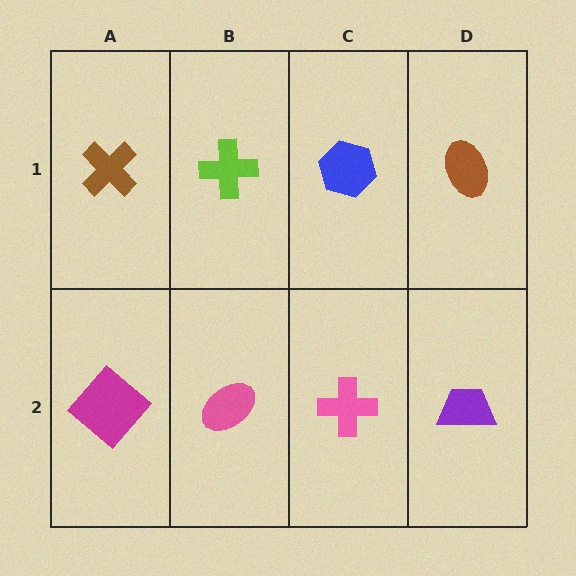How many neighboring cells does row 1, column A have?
2.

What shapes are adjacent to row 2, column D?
A brown ellipse (row 1, column D), a pink cross (row 2, column C).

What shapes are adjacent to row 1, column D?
A purple trapezoid (row 2, column D), a blue hexagon (row 1, column C).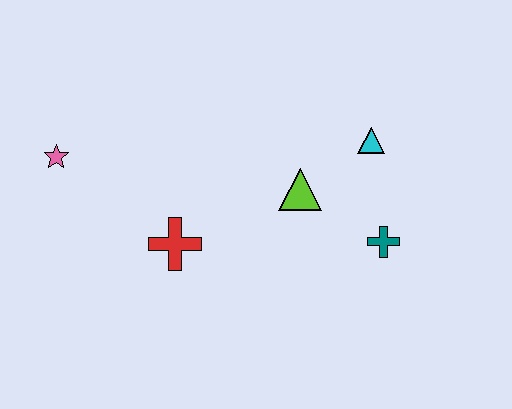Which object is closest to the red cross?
The lime triangle is closest to the red cross.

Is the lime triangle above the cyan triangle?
No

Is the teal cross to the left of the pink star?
No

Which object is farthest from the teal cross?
The pink star is farthest from the teal cross.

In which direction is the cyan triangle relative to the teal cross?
The cyan triangle is above the teal cross.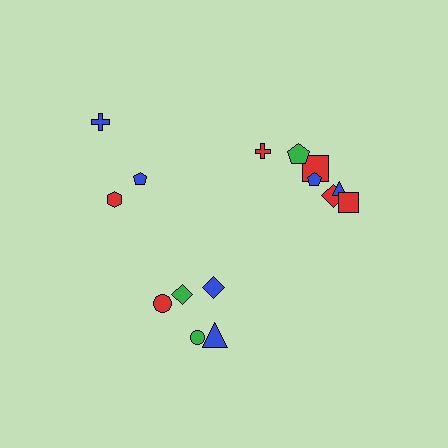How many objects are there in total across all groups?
There are 15 objects.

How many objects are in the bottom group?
There are 5 objects.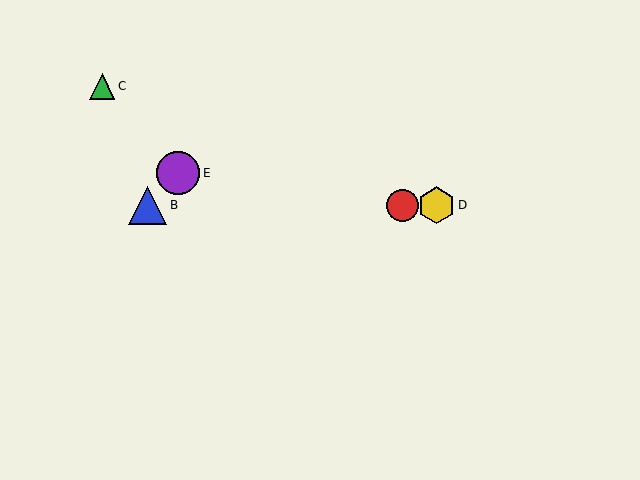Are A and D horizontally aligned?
Yes, both are at y≈205.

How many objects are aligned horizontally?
3 objects (A, B, D) are aligned horizontally.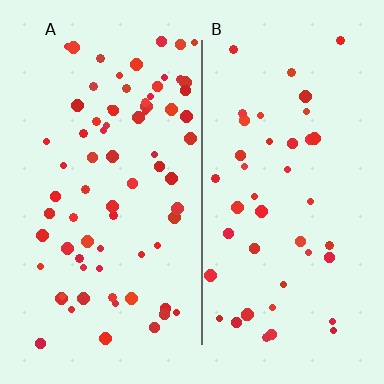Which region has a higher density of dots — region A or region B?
A (the left).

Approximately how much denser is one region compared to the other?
Approximately 1.6× — region A over region B.